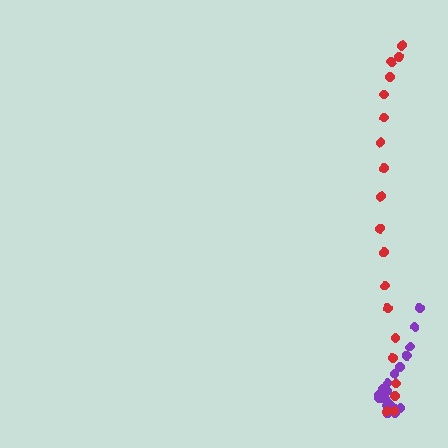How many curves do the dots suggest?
There are 2 distinct paths.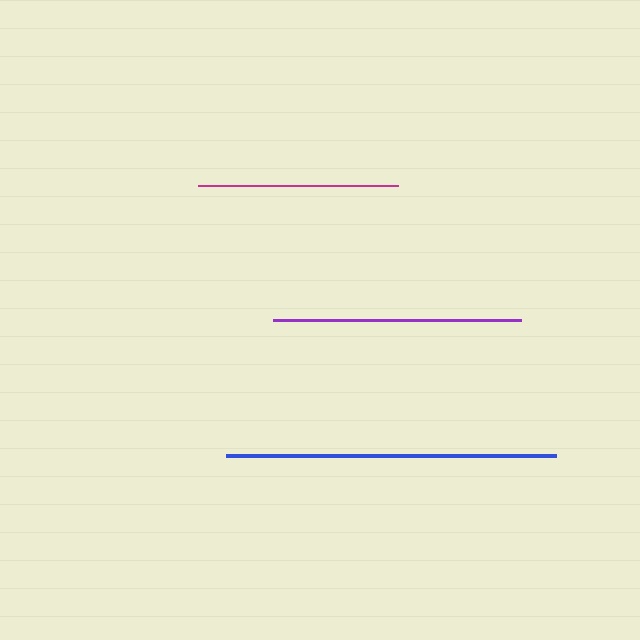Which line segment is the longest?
The blue line is the longest at approximately 330 pixels.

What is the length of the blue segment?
The blue segment is approximately 330 pixels long.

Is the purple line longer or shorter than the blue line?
The blue line is longer than the purple line.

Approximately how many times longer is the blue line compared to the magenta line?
The blue line is approximately 1.7 times the length of the magenta line.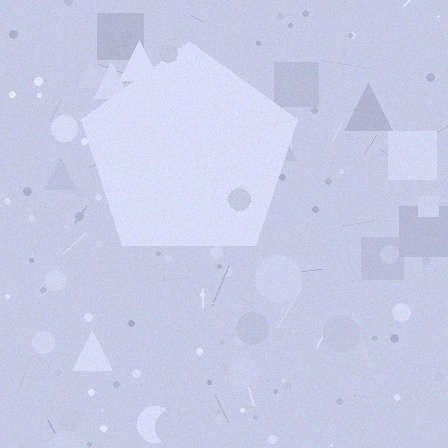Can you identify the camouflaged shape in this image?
The camouflaged shape is a pentagon.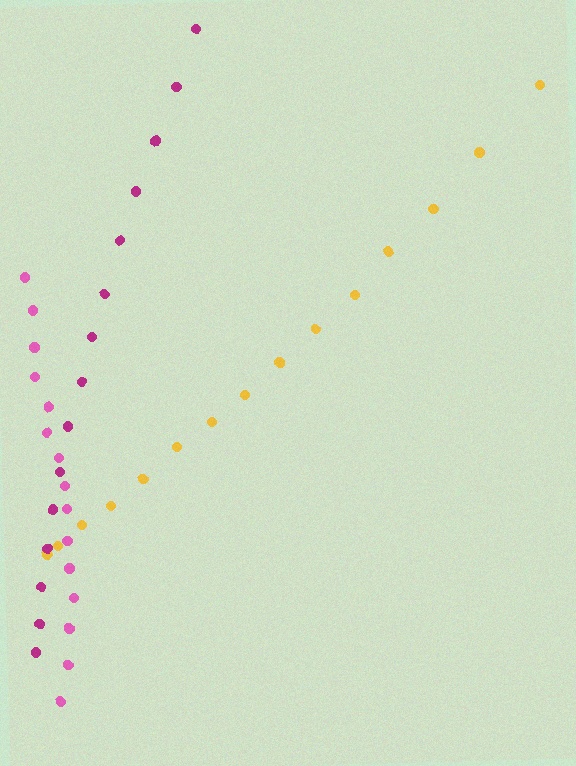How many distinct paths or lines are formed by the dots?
There are 3 distinct paths.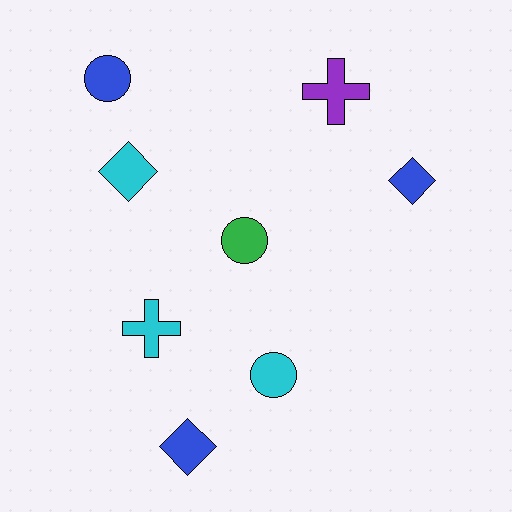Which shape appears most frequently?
Diamond, with 3 objects.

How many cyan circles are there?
There is 1 cyan circle.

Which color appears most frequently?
Blue, with 3 objects.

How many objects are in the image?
There are 8 objects.